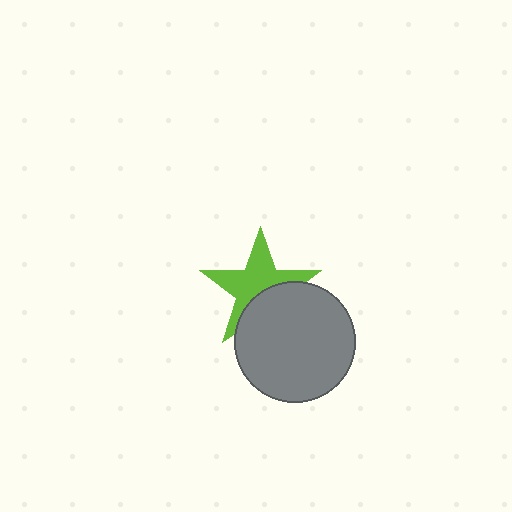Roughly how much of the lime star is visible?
About half of it is visible (roughly 62%).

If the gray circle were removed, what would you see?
You would see the complete lime star.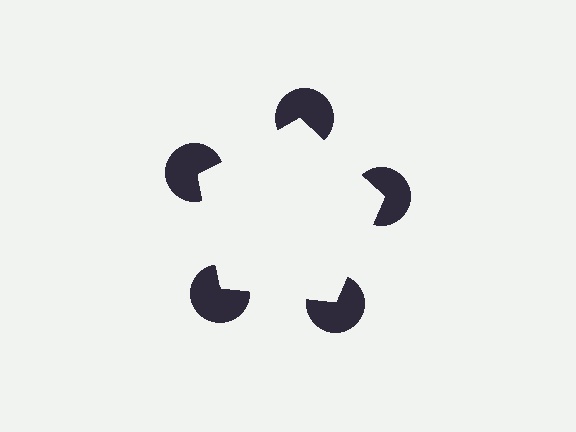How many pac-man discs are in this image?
There are 5 — one at each vertex of the illusory pentagon.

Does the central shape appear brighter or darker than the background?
It typically appears slightly brighter than the background, even though no actual brightness change is drawn.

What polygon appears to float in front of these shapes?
An illusory pentagon — its edges are inferred from the aligned wedge cuts in the pac-man discs, not physically drawn.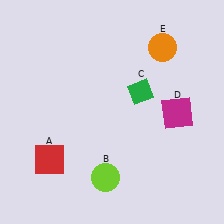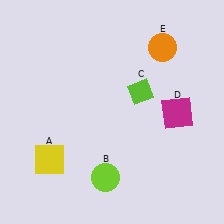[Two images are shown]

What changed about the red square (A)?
In Image 1, A is red. In Image 2, it changed to yellow.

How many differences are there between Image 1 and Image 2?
There are 2 differences between the two images.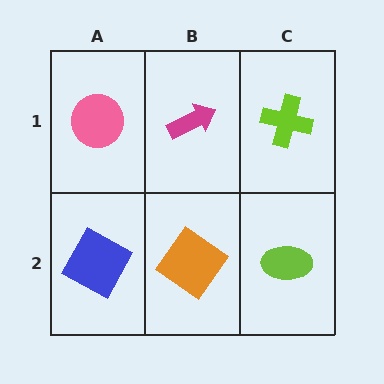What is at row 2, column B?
An orange diamond.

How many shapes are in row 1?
3 shapes.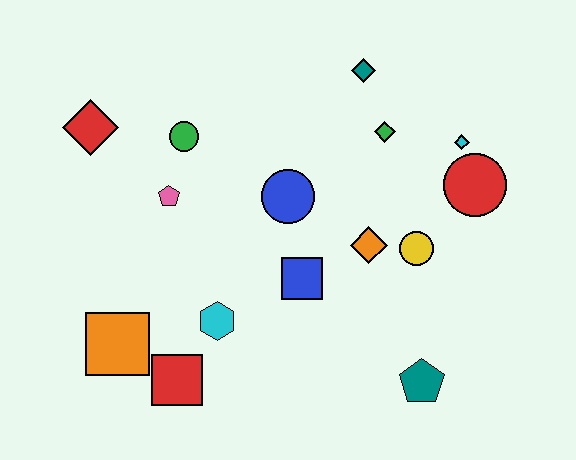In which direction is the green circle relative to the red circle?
The green circle is to the left of the red circle.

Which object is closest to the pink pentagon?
The green circle is closest to the pink pentagon.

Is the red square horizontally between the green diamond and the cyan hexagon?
No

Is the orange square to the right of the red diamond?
Yes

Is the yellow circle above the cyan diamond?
No